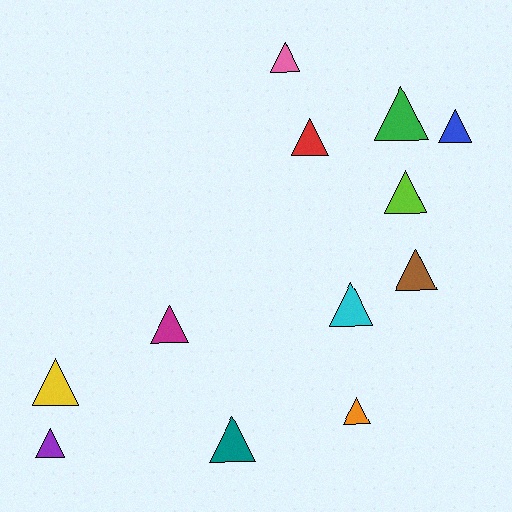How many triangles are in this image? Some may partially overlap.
There are 12 triangles.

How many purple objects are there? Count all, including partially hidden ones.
There is 1 purple object.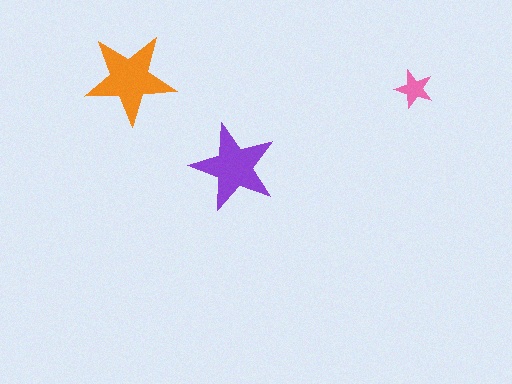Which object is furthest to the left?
The orange star is leftmost.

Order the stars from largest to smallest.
the orange one, the purple one, the pink one.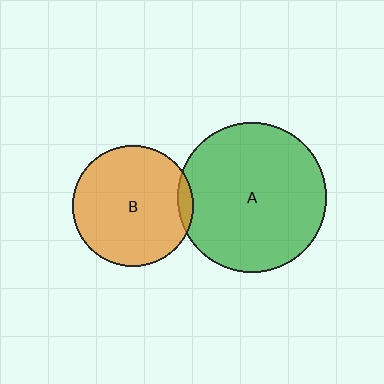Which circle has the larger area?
Circle A (green).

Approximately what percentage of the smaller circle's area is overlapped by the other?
Approximately 5%.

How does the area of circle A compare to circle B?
Approximately 1.5 times.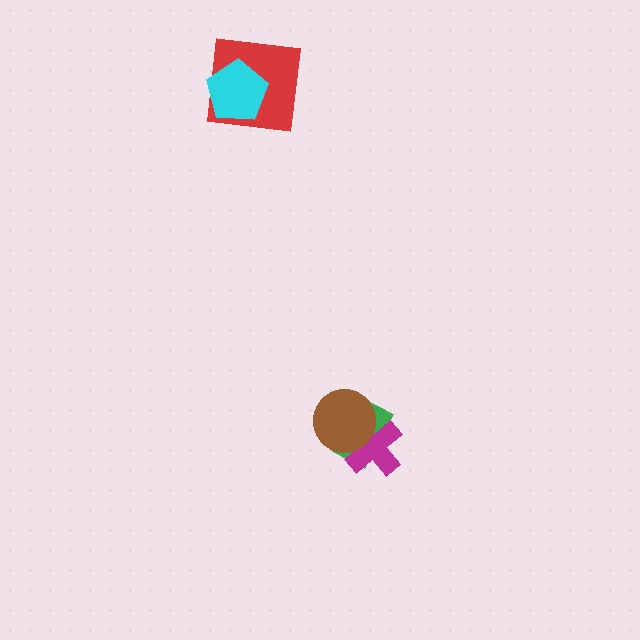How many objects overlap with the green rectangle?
2 objects overlap with the green rectangle.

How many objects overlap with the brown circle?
2 objects overlap with the brown circle.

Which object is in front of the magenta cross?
The brown circle is in front of the magenta cross.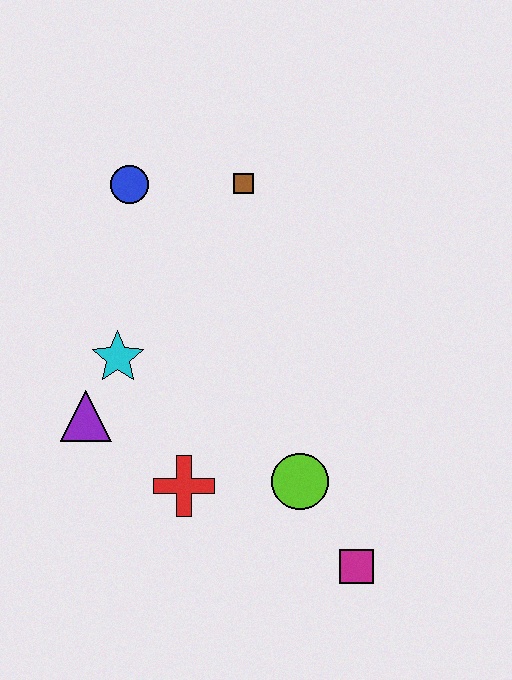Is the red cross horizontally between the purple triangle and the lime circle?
Yes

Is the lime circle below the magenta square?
No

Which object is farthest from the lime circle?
The blue circle is farthest from the lime circle.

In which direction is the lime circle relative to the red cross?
The lime circle is to the right of the red cross.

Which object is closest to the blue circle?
The brown square is closest to the blue circle.